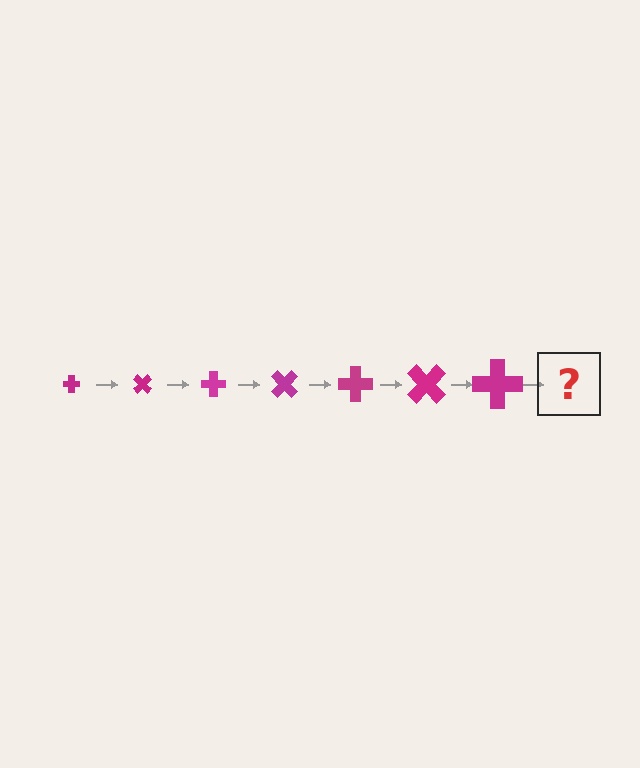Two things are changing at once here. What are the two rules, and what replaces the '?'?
The two rules are that the cross grows larger each step and it rotates 45 degrees each step. The '?' should be a cross, larger than the previous one and rotated 315 degrees from the start.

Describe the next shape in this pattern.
It should be a cross, larger than the previous one and rotated 315 degrees from the start.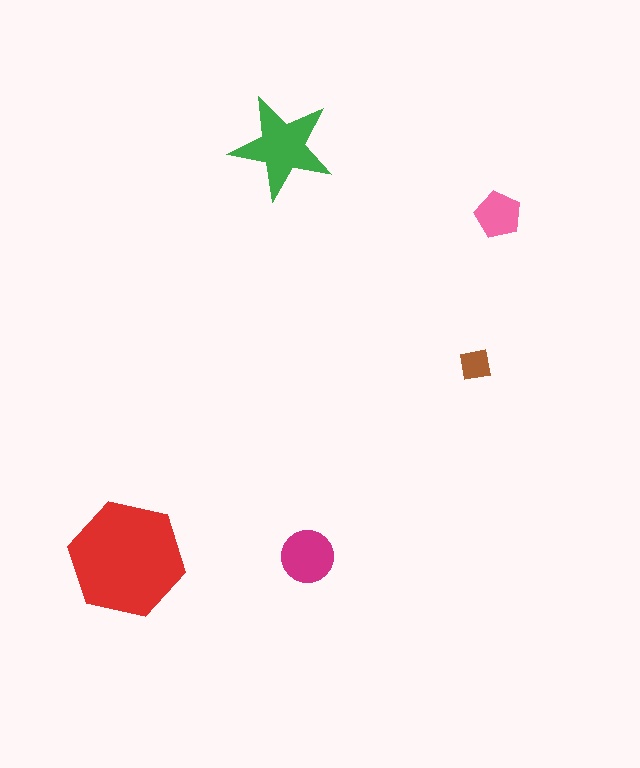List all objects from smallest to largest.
The brown square, the pink pentagon, the magenta circle, the green star, the red hexagon.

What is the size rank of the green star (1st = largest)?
2nd.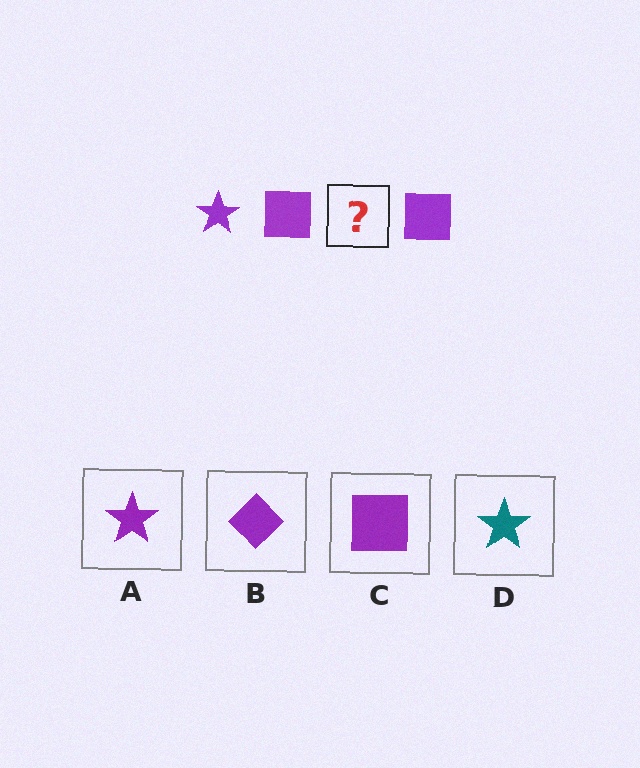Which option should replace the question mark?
Option A.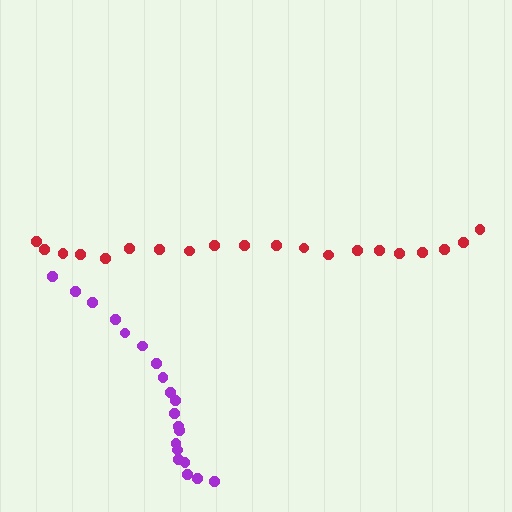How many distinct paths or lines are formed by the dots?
There are 2 distinct paths.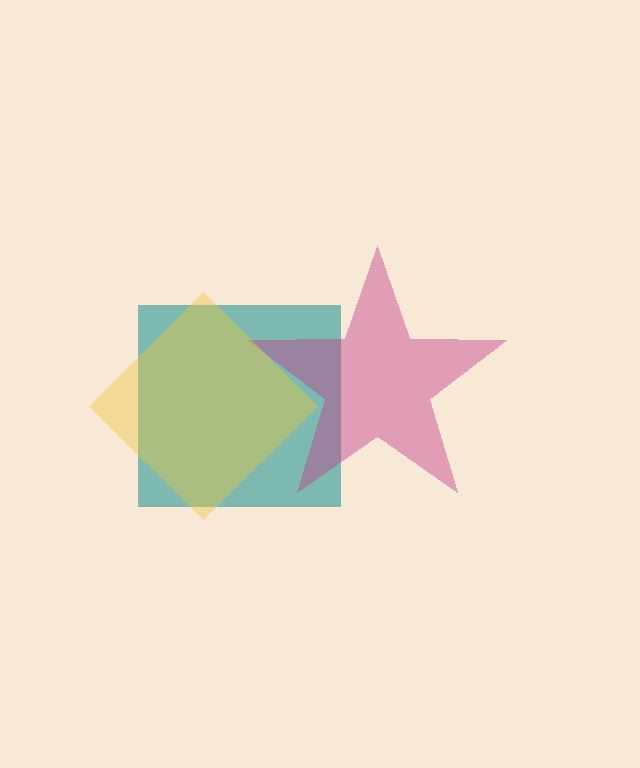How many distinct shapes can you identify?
There are 3 distinct shapes: a teal square, a magenta star, a yellow diamond.